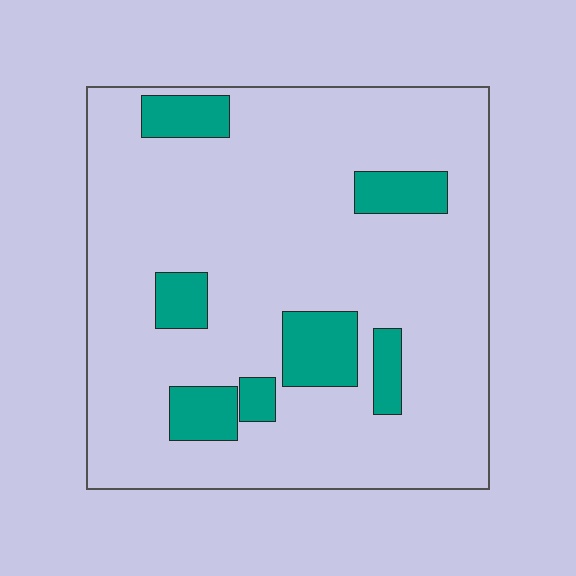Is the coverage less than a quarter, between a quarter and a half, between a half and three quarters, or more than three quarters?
Less than a quarter.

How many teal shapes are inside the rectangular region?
7.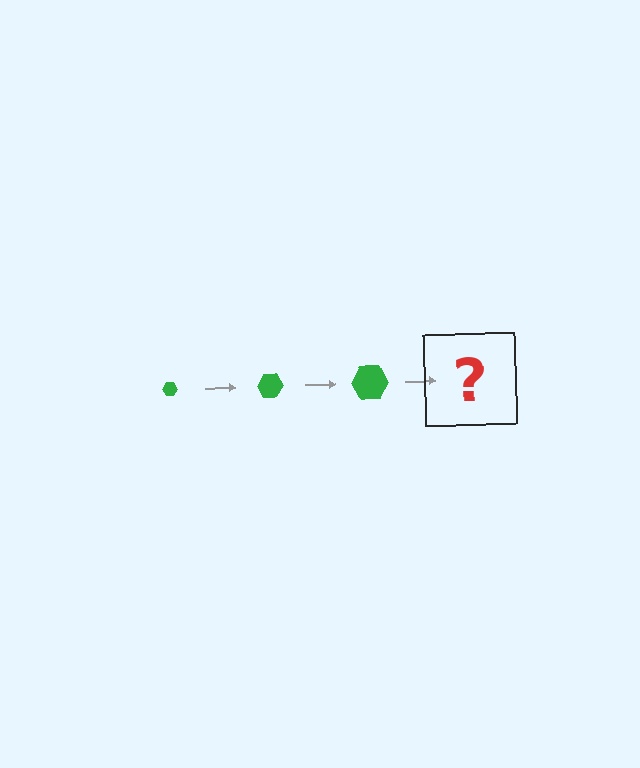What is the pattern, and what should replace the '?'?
The pattern is that the hexagon gets progressively larger each step. The '?' should be a green hexagon, larger than the previous one.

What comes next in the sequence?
The next element should be a green hexagon, larger than the previous one.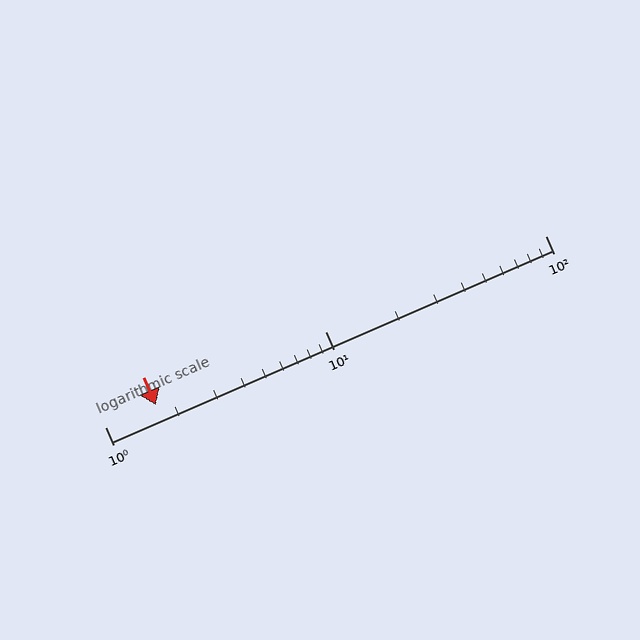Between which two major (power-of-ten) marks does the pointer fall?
The pointer is between 1 and 10.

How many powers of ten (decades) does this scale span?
The scale spans 2 decades, from 1 to 100.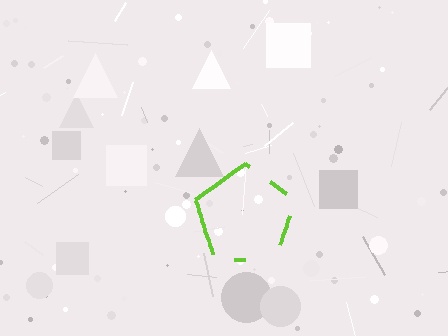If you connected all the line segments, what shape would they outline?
They would outline a pentagon.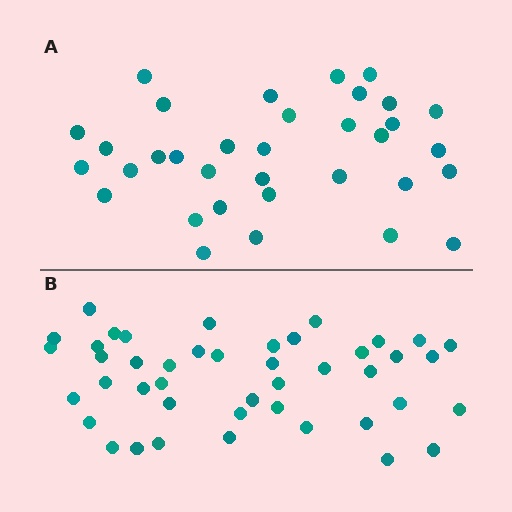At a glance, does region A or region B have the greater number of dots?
Region B (the bottom region) has more dots.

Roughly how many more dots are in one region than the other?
Region B has roughly 10 or so more dots than region A.